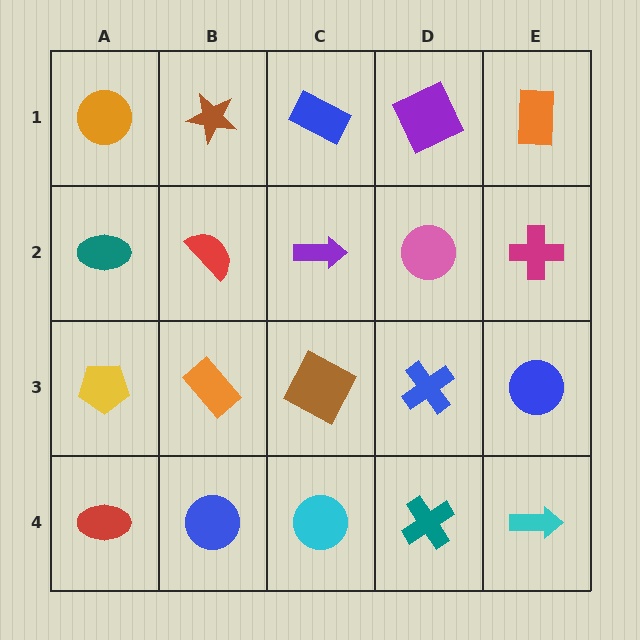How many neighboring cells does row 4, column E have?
2.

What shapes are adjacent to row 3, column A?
A teal ellipse (row 2, column A), a red ellipse (row 4, column A), an orange rectangle (row 3, column B).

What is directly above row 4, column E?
A blue circle.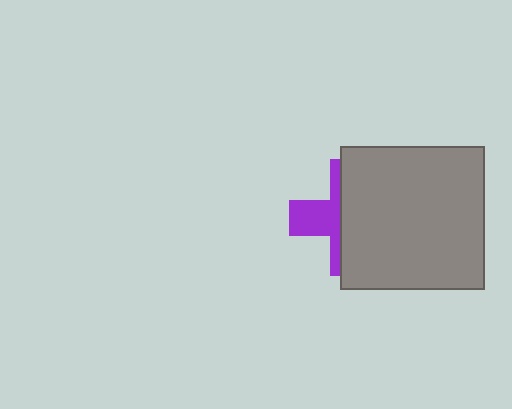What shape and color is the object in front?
The object in front is a gray square.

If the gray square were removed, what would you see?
You would see the complete purple cross.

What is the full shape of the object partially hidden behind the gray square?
The partially hidden object is a purple cross.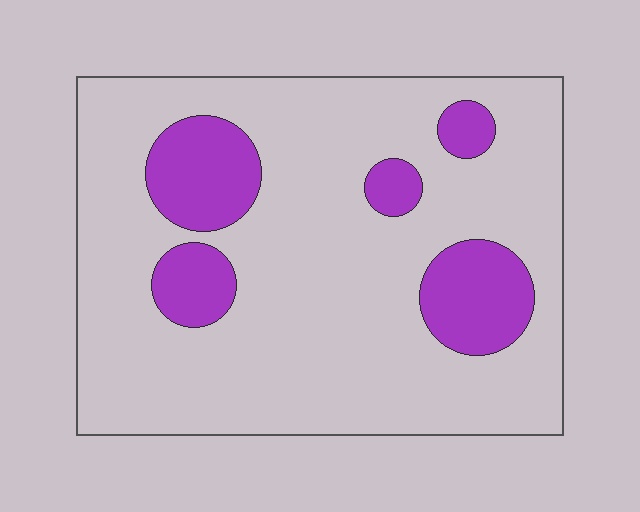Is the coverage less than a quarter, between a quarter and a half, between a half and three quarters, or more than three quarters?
Less than a quarter.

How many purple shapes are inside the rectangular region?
5.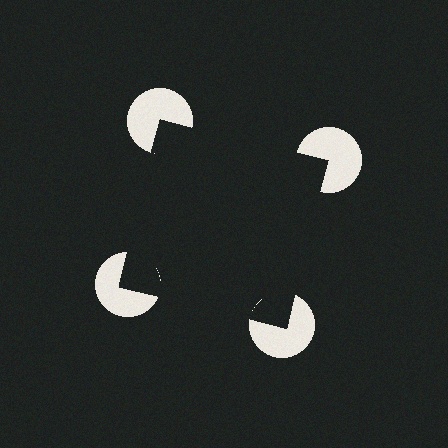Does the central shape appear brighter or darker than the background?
It typically appears slightly darker than the background, even though no actual brightness change is drawn.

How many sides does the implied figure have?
4 sides.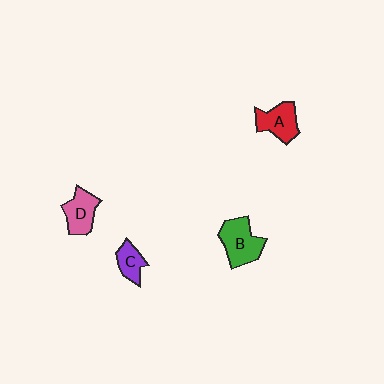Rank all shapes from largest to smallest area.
From largest to smallest: B (green), A (red), D (pink), C (purple).